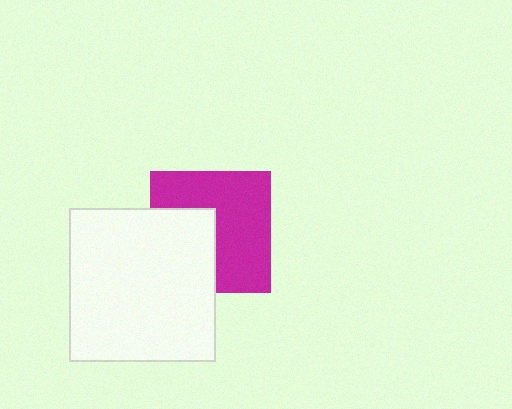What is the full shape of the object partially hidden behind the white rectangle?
The partially hidden object is a magenta square.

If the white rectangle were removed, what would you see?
You would see the complete magenta square.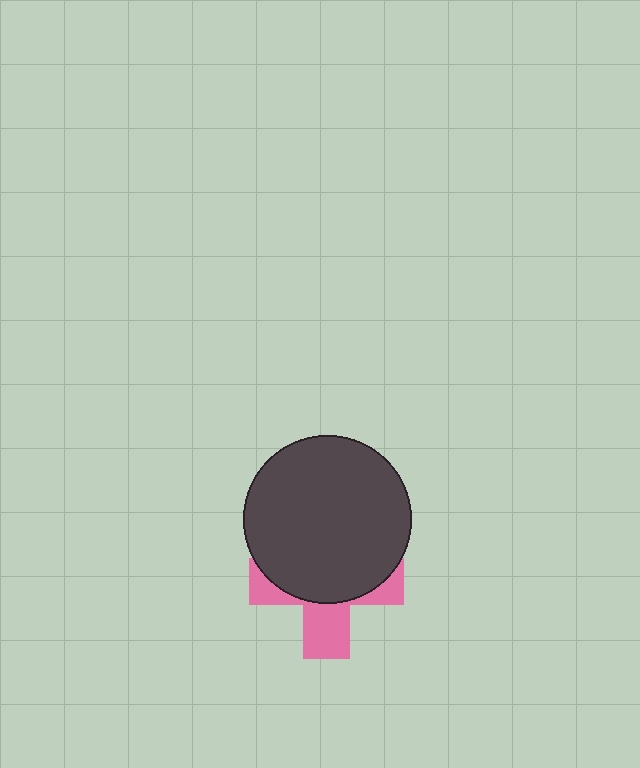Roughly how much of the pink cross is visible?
A small part of it is visible (roughly 40%).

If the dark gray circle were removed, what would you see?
You would see the complete pink cross.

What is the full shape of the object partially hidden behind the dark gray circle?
The partially hidden object is a pink cross.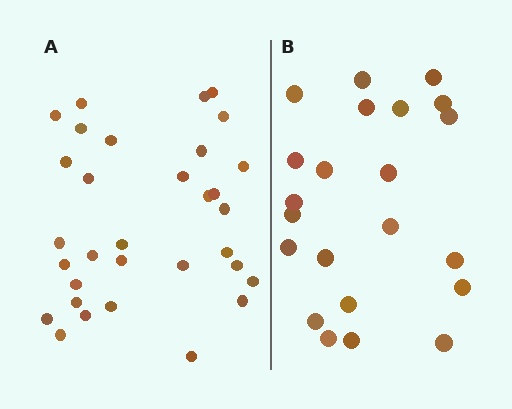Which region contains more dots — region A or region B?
Region A (the left region) has more dots.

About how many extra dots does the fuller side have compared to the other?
Region A has roughly 10 or so more dots than region B.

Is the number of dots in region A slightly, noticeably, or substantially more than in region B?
Region A has substantially more. The ratio is roughly 1.5 to 1.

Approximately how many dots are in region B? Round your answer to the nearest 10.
About 20 dots. (The exact count is 22, which rounds to 20.)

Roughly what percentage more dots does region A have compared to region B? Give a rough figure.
About 45% more.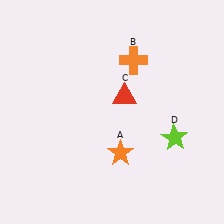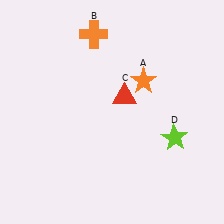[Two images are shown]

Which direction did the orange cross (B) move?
The orange cross (B) moved left.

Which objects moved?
The objects that moved are: the orange star (A), the orange cross (B).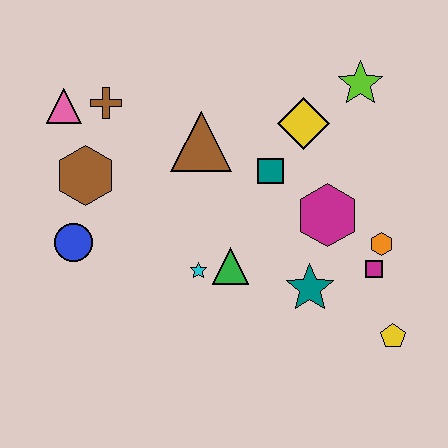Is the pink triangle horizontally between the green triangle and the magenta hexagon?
No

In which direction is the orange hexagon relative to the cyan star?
The orange hexagon is to the right of the cyan star.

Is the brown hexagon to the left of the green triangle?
Yes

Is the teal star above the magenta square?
No